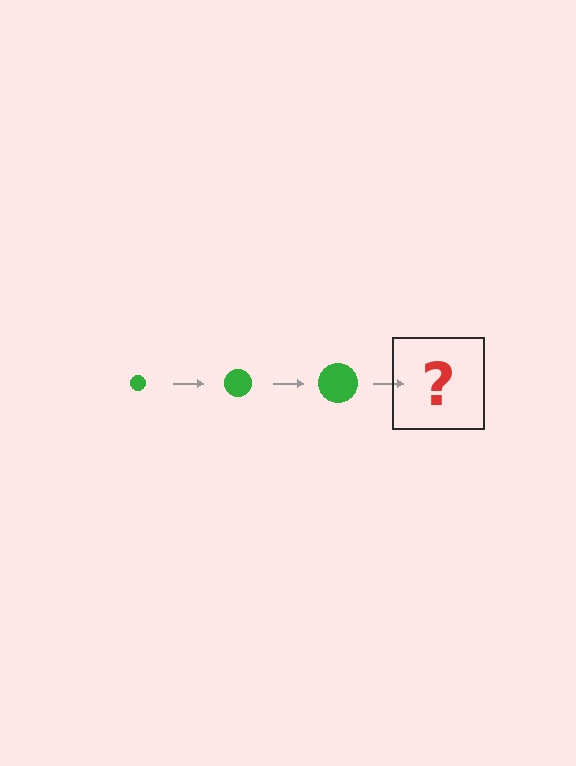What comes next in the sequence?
The next element should be a green circle, larger than the previous one.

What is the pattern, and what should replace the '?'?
The pattern is that the circle gets progressively larger each step. The '?' should be a green circle, larger than the previous one.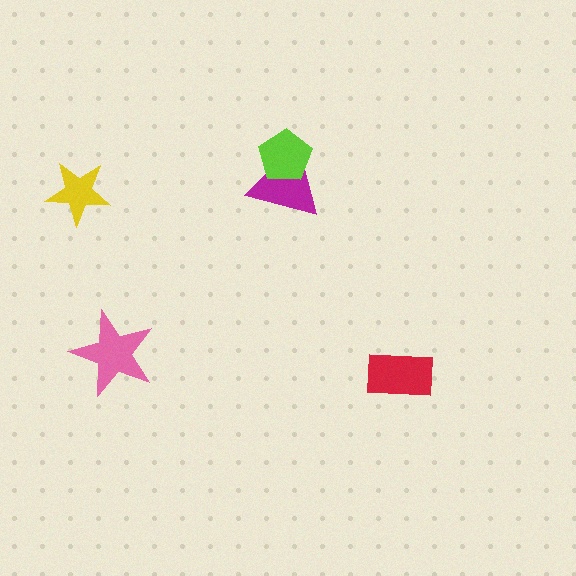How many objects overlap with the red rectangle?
0 objects overlap with the red rectangle.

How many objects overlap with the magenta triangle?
1 object overlaps with the magenta triangle.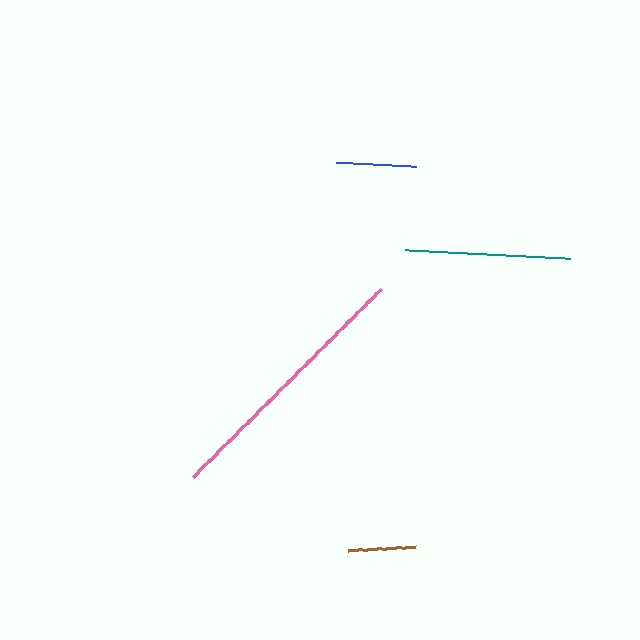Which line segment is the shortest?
The brown line is the shortest at approximately 67 pixels.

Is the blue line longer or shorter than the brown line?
The blue line is longer than the brown line.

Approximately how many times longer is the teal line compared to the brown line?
The teal line is approximately 2.5 times the length of the brown line.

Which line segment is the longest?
The pink line is the longest at approximately 266 pixels.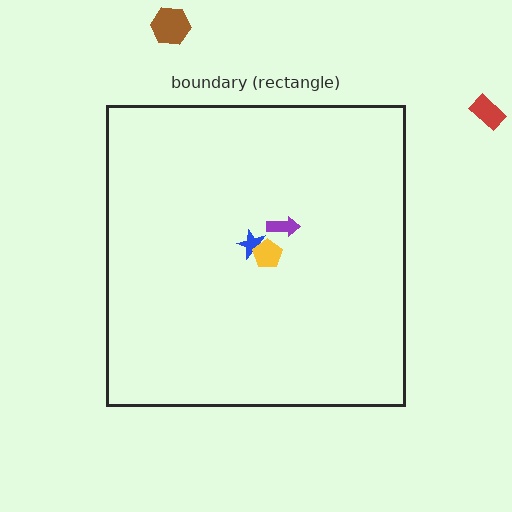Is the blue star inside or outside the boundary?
Inside.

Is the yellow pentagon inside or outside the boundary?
Inside.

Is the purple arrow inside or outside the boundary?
Inside.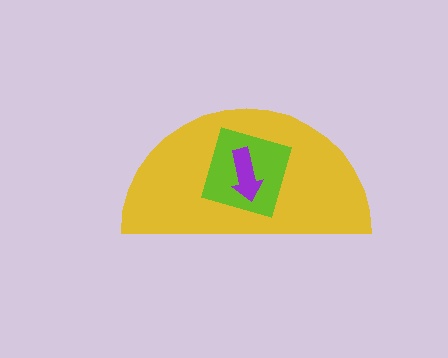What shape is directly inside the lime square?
The purple arrow.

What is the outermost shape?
The yellow semicircle.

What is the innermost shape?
The purple arrow.